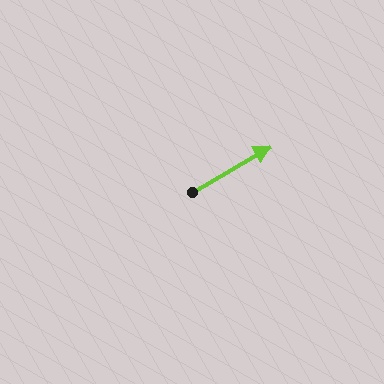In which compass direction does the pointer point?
Northeast.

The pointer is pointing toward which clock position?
Roughly 2 o'clock.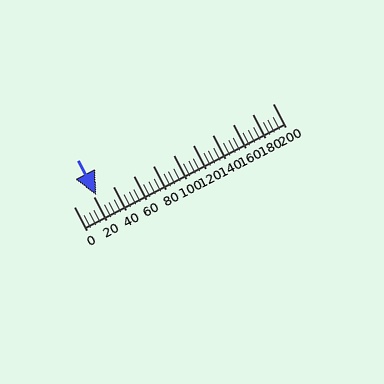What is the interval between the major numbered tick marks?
The major tick marks are spaced 20 units apart.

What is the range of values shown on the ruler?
The ruler shows values from 0 to 200.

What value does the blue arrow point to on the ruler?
The blue arrow points to approximately 23.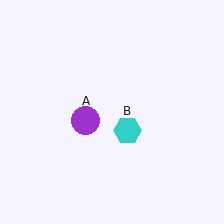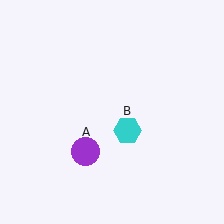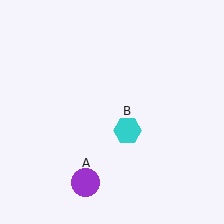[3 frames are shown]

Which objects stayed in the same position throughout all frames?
Cyan hexagon (object B) remained stationary.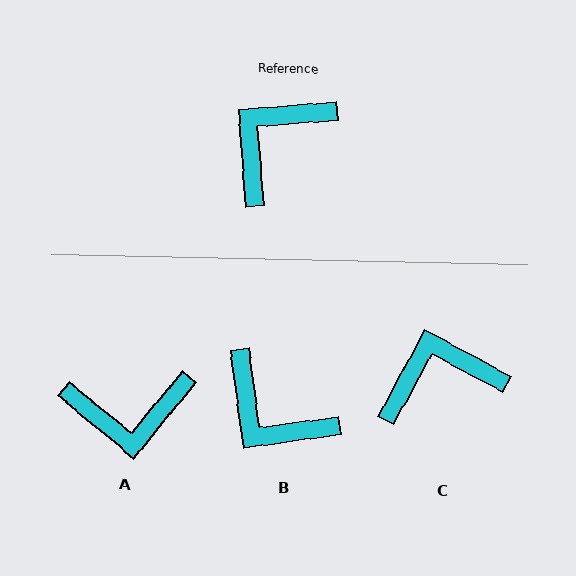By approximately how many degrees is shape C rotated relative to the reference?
Approximately 32 degrees clockwise.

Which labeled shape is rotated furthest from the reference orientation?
A, about 136 degrees away.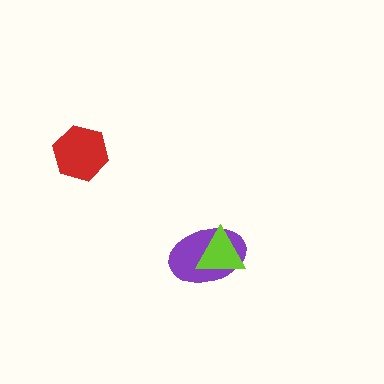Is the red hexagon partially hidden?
No, no other shape covers it.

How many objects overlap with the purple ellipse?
1 object overlaps with the purple ellipse.